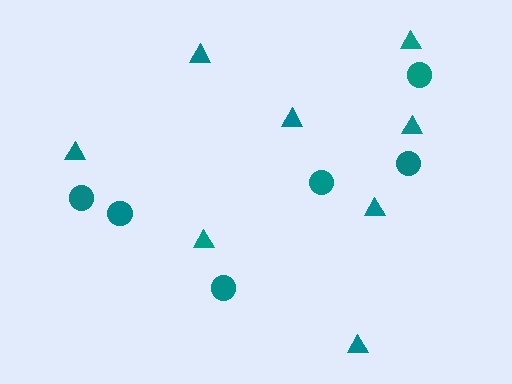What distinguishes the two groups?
There are 2 groups: one group of circles (6) and one group of triangles (8).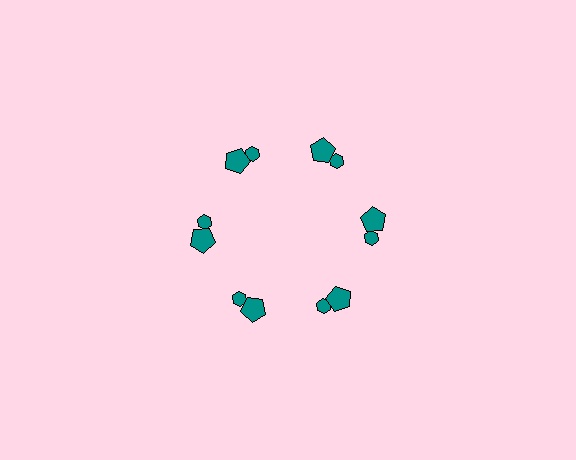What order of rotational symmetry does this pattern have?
This pattern has 6-fold rotational symmetry.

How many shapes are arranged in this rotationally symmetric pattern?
There are 12 shapes, arranged in 6 groups of 2.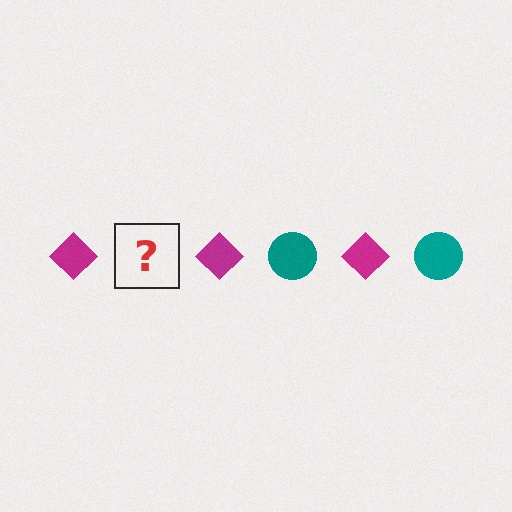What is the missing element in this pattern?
The missing element is a teal circle.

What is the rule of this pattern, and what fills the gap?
The rule is that the pattern alternates between magenta diamond and teal circle. The gap should be filled with a teal circle.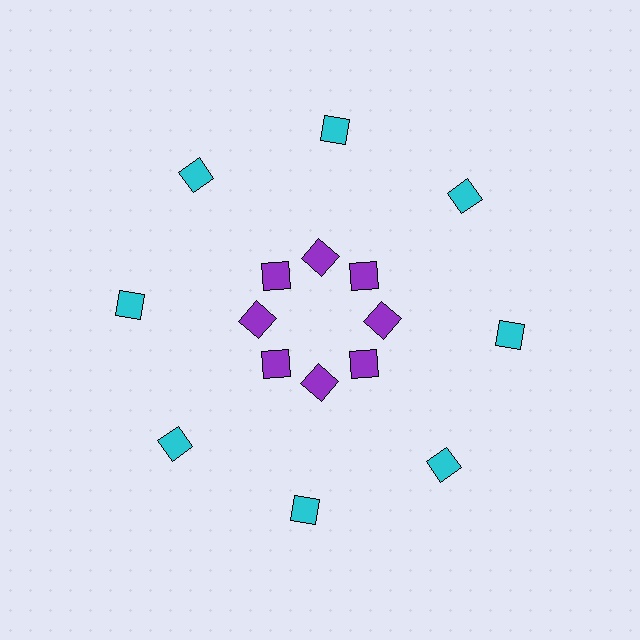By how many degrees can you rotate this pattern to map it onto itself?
The pattern maps onto itself every 45 degrees of rotation.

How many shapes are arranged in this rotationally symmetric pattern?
There are 16 shapes, arranged in 8 groups of 2.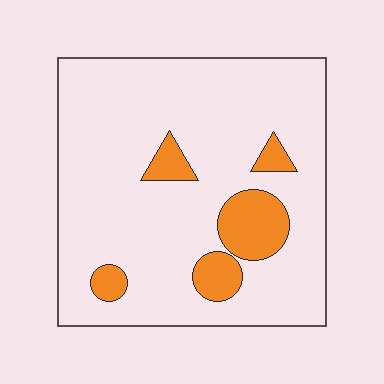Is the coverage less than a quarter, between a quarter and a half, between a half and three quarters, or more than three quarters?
Less than a quarter.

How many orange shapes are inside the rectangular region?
5.